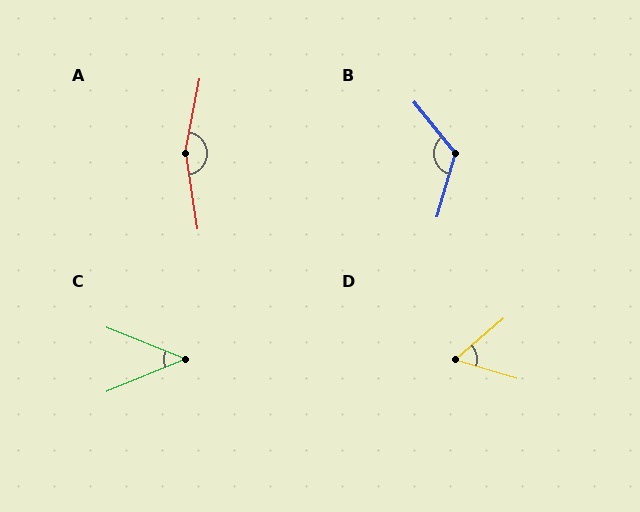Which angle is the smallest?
C, at approximately 44 degrees.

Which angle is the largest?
A, at approximately 160 degrees.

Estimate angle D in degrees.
Approximately 57 degrees.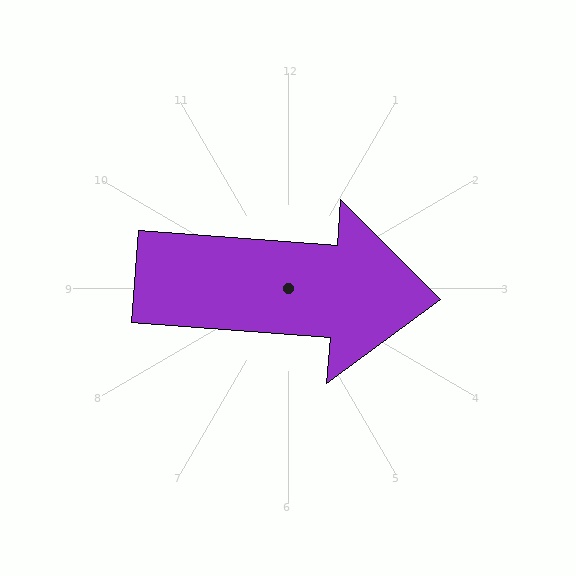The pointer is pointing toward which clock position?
Roughly 3 o'clock.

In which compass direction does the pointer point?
East.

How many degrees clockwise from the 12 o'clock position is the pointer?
Approximately 94 degrees.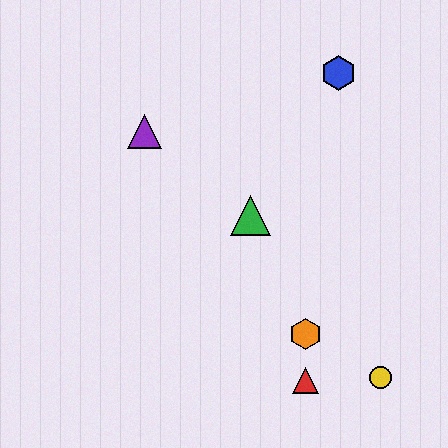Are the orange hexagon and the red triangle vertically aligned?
Yes, both are at x≈305.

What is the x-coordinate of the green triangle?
The green triangle is at x≈250.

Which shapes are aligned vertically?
The red triangle, the orange hexagon are aligned vertically.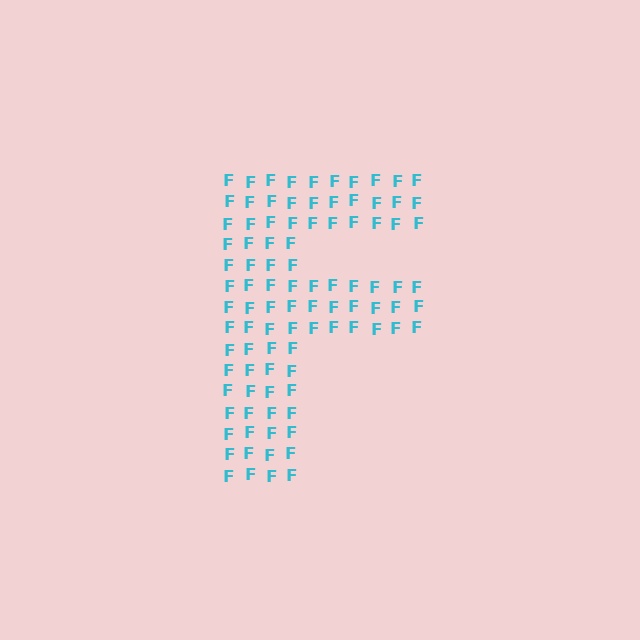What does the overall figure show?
The overall figure shows the letter F.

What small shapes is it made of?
It is made of small letter F's.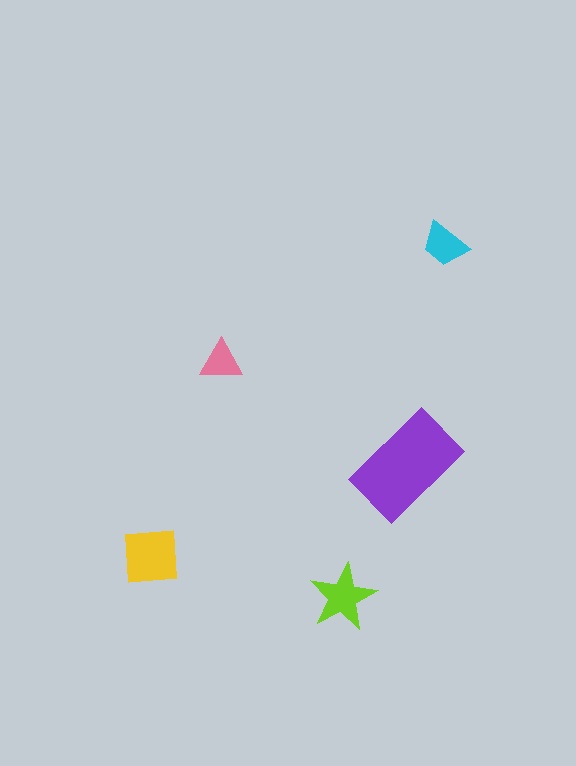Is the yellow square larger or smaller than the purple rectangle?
Smaller.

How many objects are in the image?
There are 5 objects in the image.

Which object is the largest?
The purple rectangle.